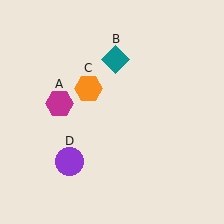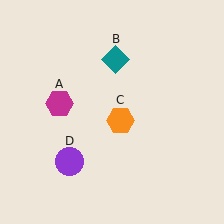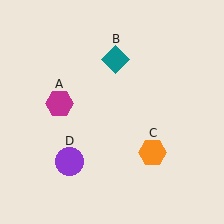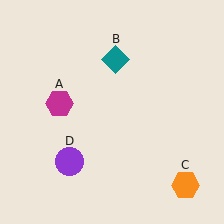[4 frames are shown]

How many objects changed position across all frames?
1 object changed position: orange hexagon (object C).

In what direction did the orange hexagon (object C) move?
The orange hexagon (object C) moved down and to the right.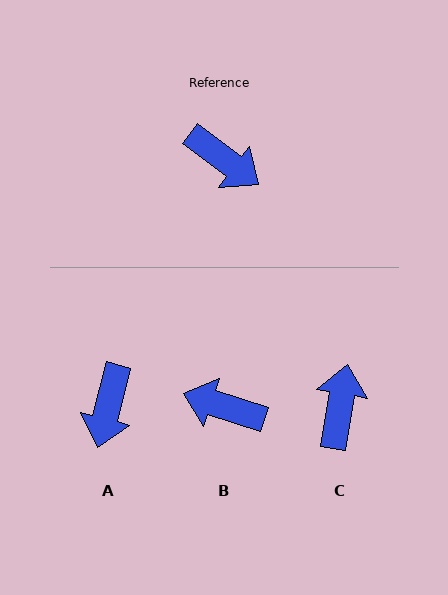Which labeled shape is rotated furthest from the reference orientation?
B, about 161 degrees away.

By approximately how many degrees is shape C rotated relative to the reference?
Approximately 117 degrees counter-clockwise.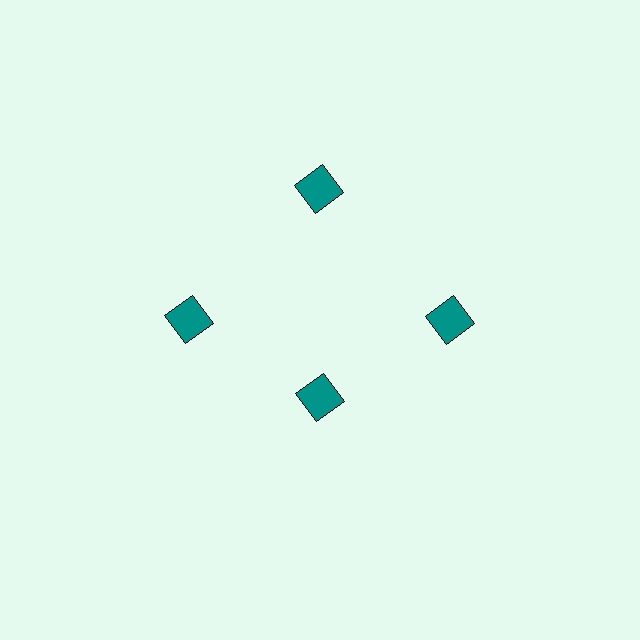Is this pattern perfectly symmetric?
No. The 4 teal diamonds are arranged in a ring, but one element near the 6 o'clock position is pulled inward toward the center, breaking the 4-fold rotational symmetry.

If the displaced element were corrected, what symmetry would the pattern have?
It would have 4-fold rotational symmetry — the pattern would map onto itself every 90 degrees.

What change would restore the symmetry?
The symmetry would be restored by moving it outward, back onto the ring so that all 4 diamonds sit at equal angles and equal distance from the center.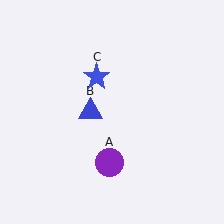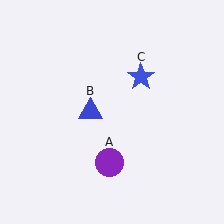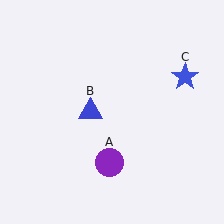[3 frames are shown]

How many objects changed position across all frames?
1 object changed position: blue star (object C).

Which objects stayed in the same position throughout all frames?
Purple circle (object A) and blue triangle (object B) remained stationary.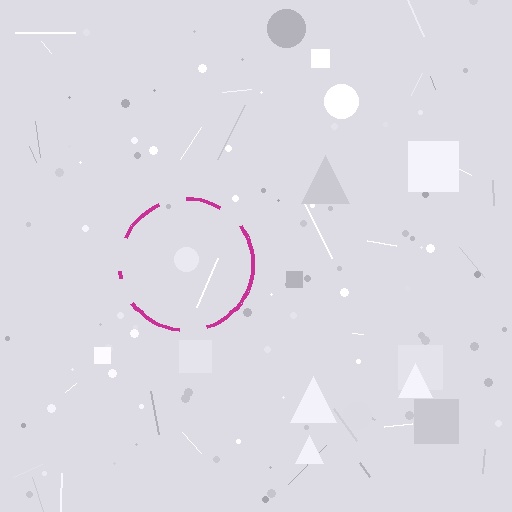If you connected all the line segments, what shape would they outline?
They would outline a circle.